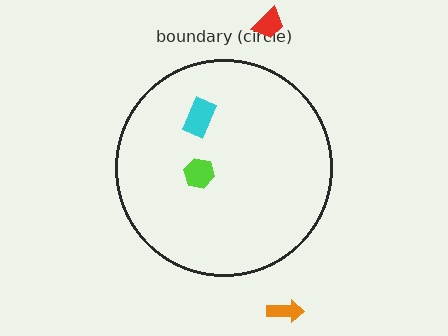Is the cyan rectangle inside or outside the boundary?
Inside.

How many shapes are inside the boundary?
2 inside, 2 outside.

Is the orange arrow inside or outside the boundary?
Outside.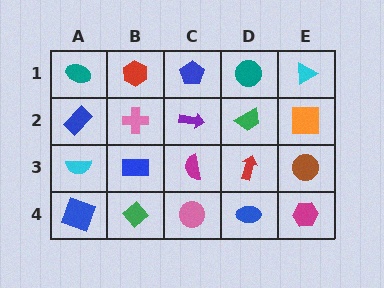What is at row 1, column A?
A teal ellipse.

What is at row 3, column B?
A blue rectangle.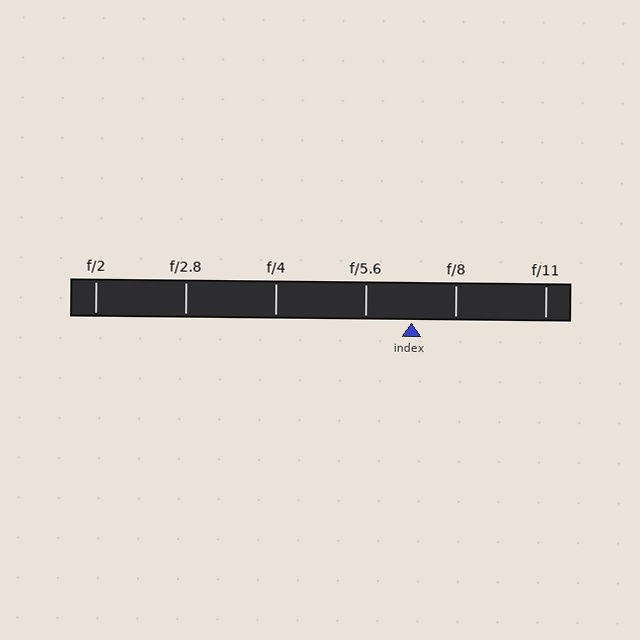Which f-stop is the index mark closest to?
The index mark is closest to f/8.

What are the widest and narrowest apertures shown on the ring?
The widest aperture shown is f/2 and the narrowest is f/11.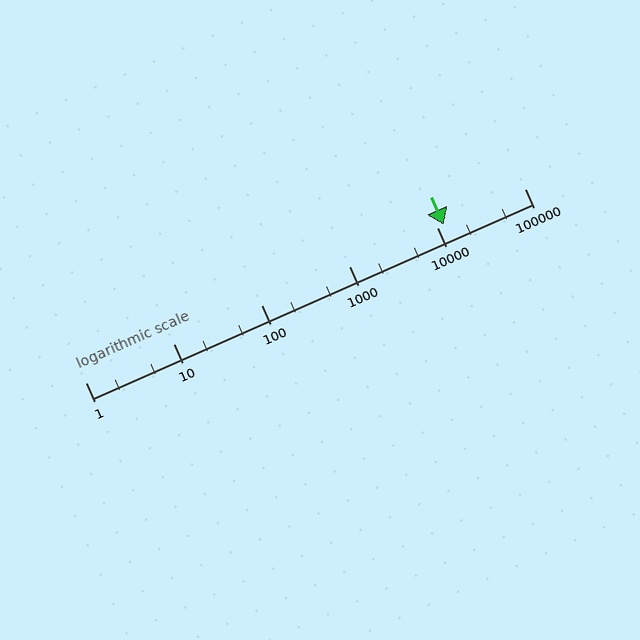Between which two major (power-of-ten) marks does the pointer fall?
The pointer is between 10000 and 100000.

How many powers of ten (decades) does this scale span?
The scale spans 5 decades, from 1 to 100000.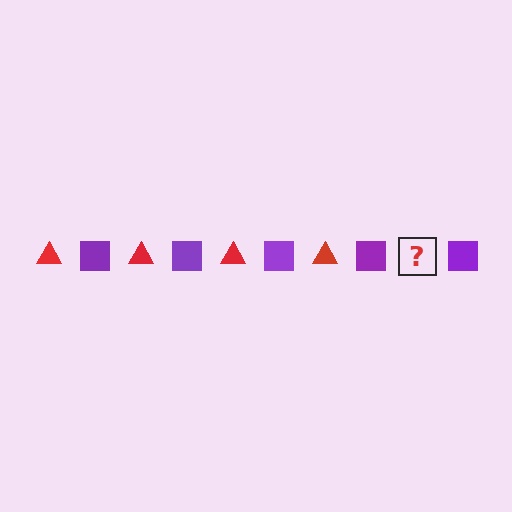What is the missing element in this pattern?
The missing element is a red triangle.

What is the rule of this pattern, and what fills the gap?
The rule is that the pattern alternates between red triangle and purple square. The gap should be filled with a red triangle.